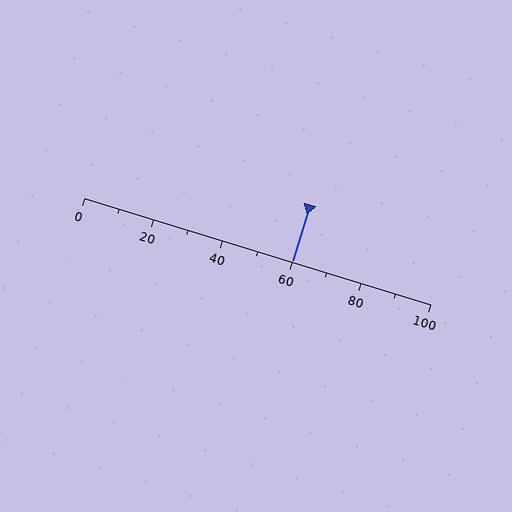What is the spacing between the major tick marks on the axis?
The major ticks are spaced 20 apart.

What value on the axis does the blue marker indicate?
The marker indicates approximately 60.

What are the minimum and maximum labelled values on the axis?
The axis runs from 0 to 100.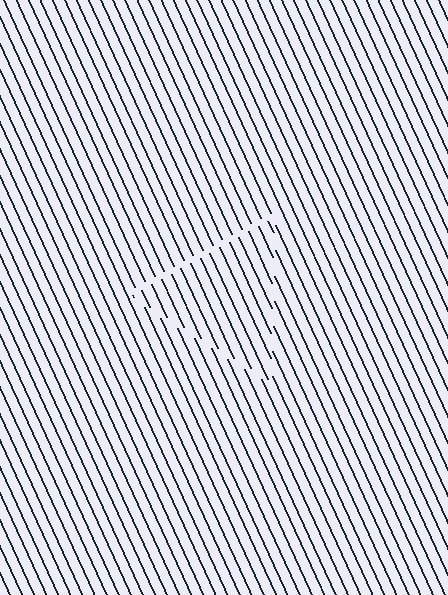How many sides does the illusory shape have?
3 sides — the line-ends trace a triangle.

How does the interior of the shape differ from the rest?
The interior of the shape contains the same grating, shifted by half a period — the contour is defined by the phase discontinuity where line-ends from the inner and outer gratings abut.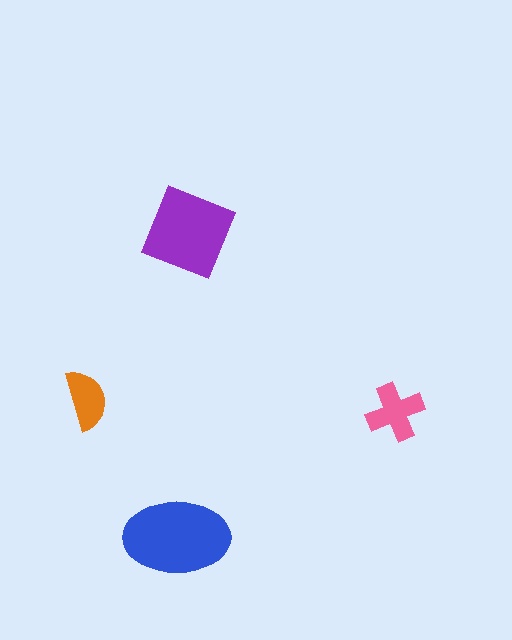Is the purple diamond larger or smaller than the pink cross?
Larger.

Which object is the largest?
The blue ellipse.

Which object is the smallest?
The orange semicircle.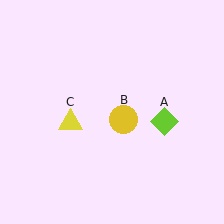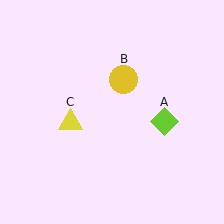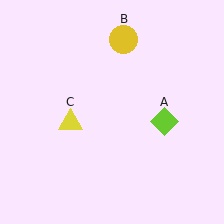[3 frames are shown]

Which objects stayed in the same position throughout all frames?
Lime diamond (object A) and yellow triangle (object C) remained stationary.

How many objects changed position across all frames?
1 object changed position: yellow circle (object B).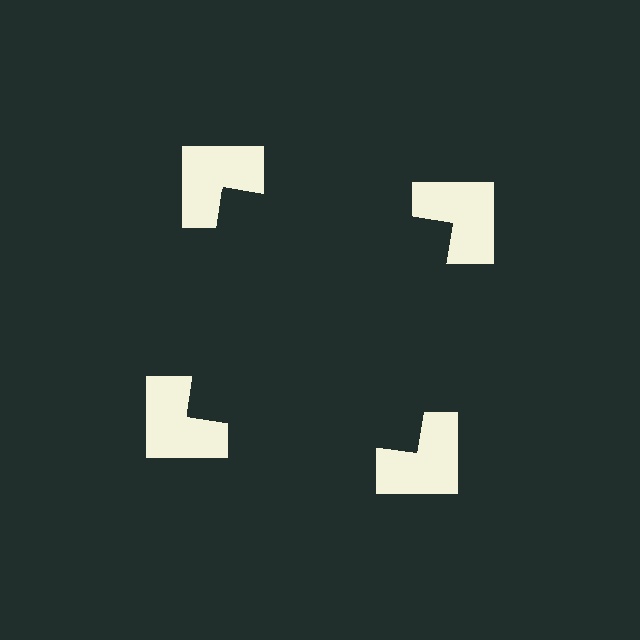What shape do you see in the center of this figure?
An illusory square — its edges are inferred from the aligned wedge cuts in the notched squares, not physically drawn.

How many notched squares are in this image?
There are 4 — one at each vertex of the illusory square.